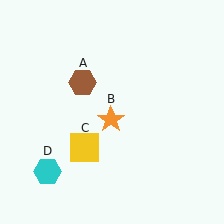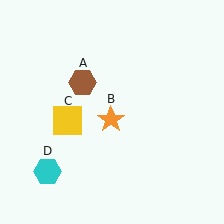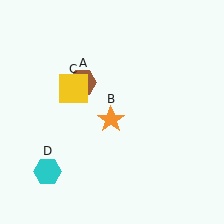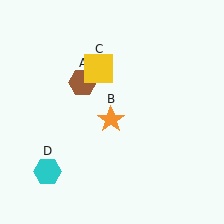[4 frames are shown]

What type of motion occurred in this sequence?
The yellow square (object C) rotated clockwise around the center of the scene.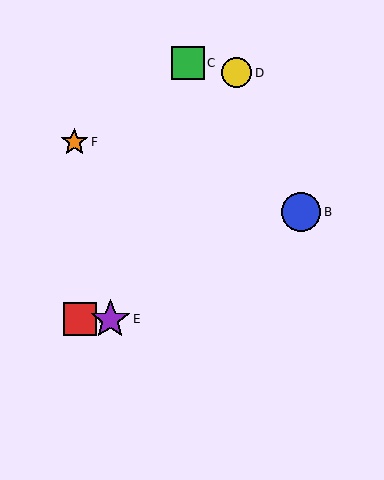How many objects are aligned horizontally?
2 objects (A, E) are aligned horizontally.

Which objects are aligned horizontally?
Objects A, E are aligned horizontally.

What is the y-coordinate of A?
Object A is at y≈319.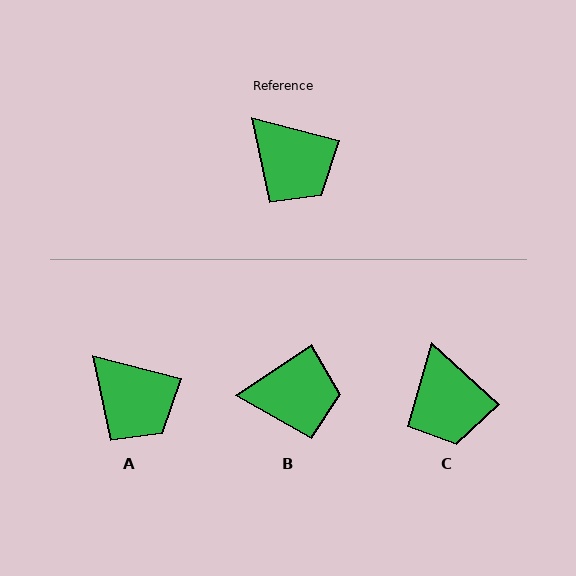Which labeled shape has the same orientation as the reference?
A.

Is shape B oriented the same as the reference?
No, it is off by about 49 degrees.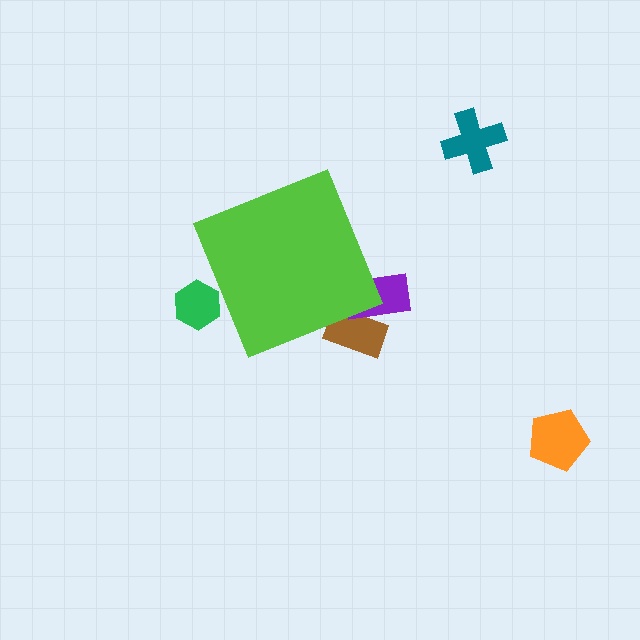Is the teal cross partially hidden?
No, the teal cross is fully visible.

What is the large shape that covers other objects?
A lime diamond.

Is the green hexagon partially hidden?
Yes, the green hexagon is partially hidden behind the lime diamond.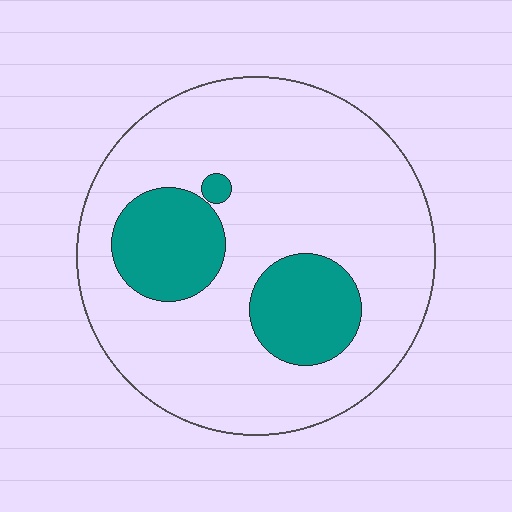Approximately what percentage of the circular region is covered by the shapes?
Approximately 20%.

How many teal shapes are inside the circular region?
3.